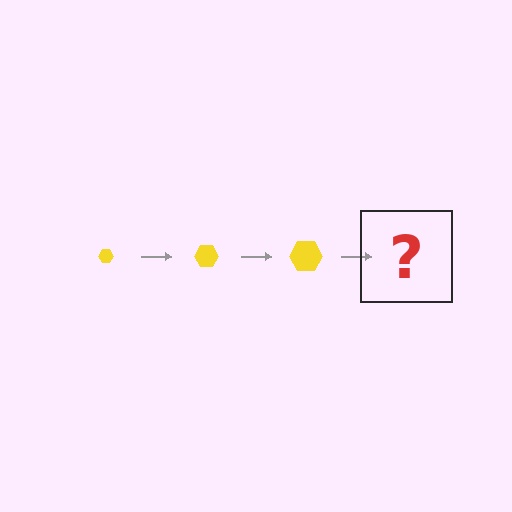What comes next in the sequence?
The next element should be a yellow hexagon, larger than the previous one.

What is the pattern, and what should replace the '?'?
The pattern is that the hexagon gets progressively larger each step. The '?' should be a yellow hexagon, larger than the previous one.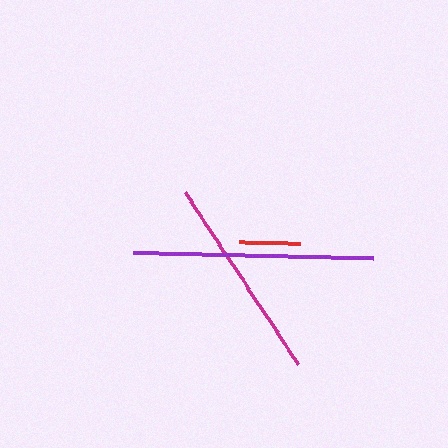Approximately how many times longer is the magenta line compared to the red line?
The magenta line is approximately 3.3 times the length of the red line.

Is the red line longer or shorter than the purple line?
The purple line is longer than the red line.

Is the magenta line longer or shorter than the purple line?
The purple line is longer than the magenta line.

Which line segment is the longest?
The purple line is the longest at approximately 240 pixels.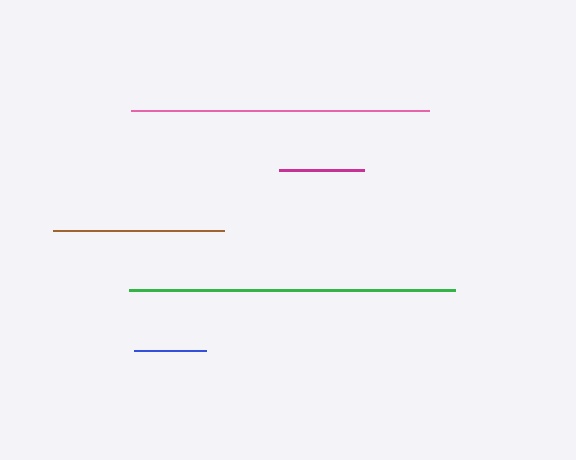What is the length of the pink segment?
The pink segment is approximately 298 pixels long.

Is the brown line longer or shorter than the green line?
The green line is longer than the brown line.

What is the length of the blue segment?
The blue segment is approximately 72 pixels long.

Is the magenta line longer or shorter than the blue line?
The magenta line is longer than the blue line.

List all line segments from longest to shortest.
From longest to shortest: green, pink, brown, magenta, blue.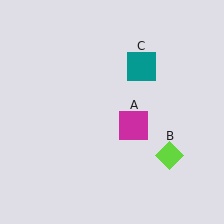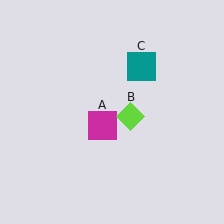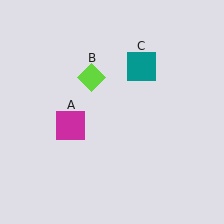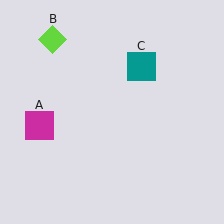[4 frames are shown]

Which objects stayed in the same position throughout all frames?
Teal square (object C) remained stationary.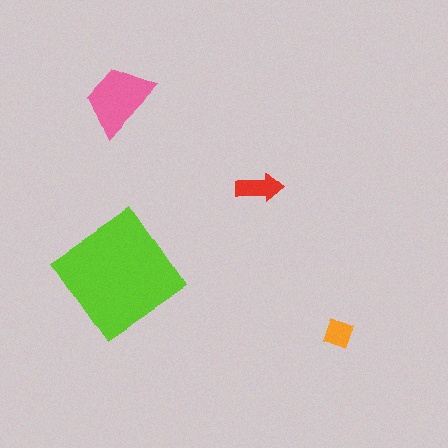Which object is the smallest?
The orange diamond.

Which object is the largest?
The lime diamond.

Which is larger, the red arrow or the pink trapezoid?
The pink trapezoid.